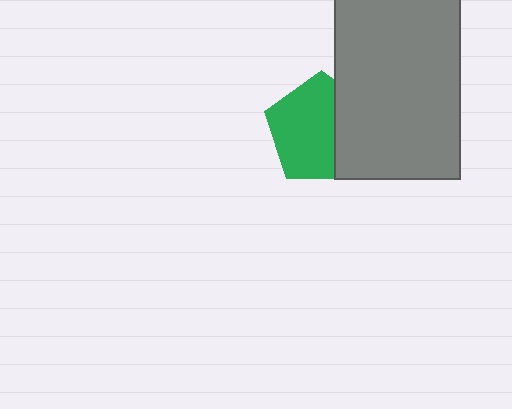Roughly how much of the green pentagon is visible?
About half of it is visible (roughly 65%).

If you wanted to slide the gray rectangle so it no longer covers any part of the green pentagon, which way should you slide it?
Slide it right — that is the most direct way to separate the two shapes.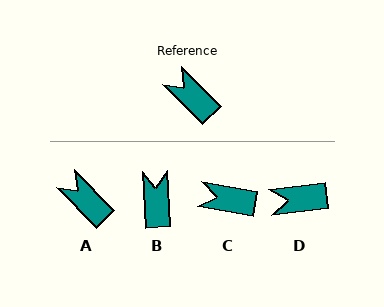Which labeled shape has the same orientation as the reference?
A.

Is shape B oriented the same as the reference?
No, it is off by about 42 degrees.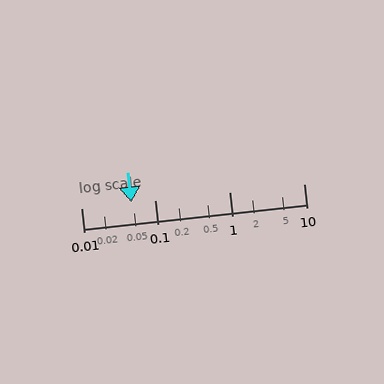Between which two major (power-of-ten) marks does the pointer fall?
The pointer is between 0.01 and 0.1.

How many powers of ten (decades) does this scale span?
The scale spans 3 decades, from 0.01 to 10.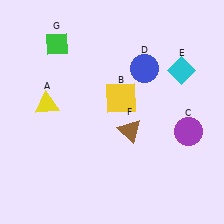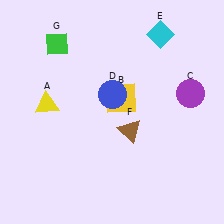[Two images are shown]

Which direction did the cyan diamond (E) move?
The cyan diamond (E) moved up.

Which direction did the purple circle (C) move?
The purple circle (C) moved up.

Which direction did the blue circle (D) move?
The blue circle (D) moved left.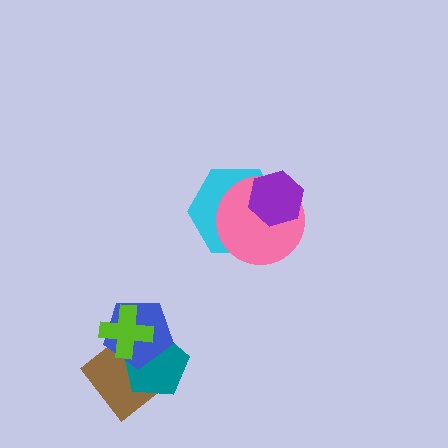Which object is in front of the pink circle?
The purple hexagon is in front of the pink circle.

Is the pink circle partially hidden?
Yes, it is partially covered by another shape.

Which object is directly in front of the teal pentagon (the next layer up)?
The blue pentagon is directly in front of the teal pentagon.